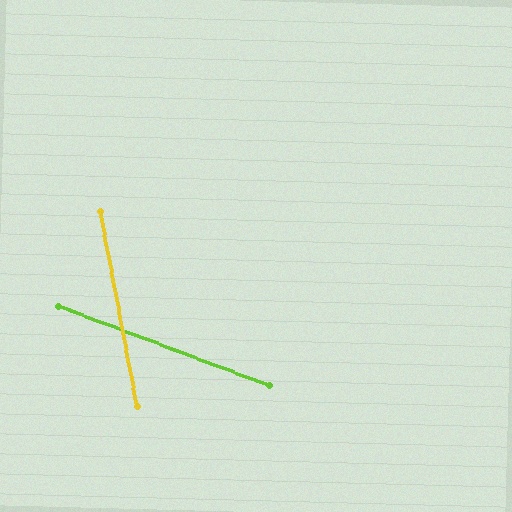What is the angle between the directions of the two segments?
Approximately 59 degrees.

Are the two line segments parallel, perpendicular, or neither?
Neither parallel nor perpendicular — they differ by about 59°.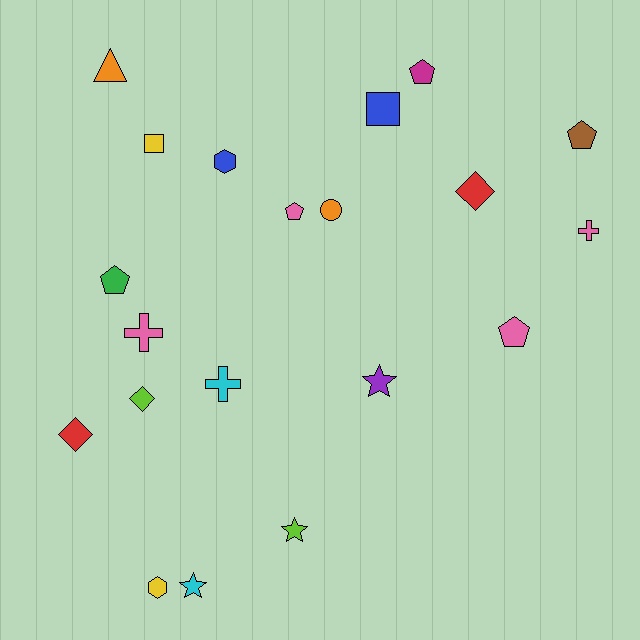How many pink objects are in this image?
There are 4 pink objects.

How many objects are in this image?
There are 20 objects.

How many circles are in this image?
There is 1 circle.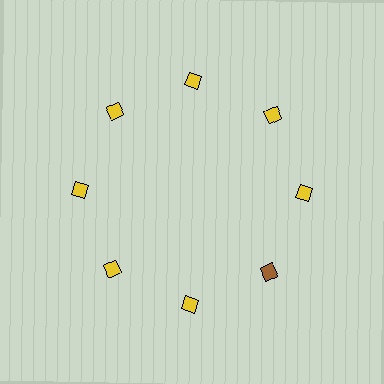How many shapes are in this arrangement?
There are 8 shapes arranged in a ring pattern.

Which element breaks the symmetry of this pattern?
The brown diamond at roughly the 4 o'clock position breaks the symmetry. All other shapes are yellow diamonds.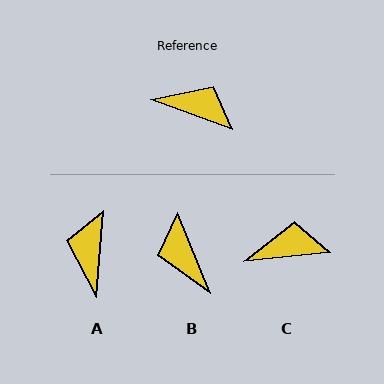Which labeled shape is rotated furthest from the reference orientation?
B, about 132 degrees away.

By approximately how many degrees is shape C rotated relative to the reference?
Approximately 26 degrees counter-clockwise.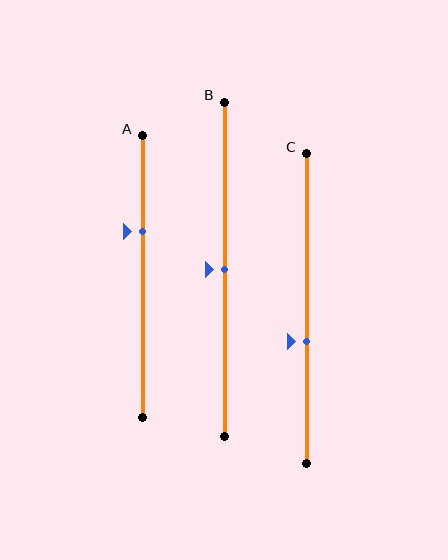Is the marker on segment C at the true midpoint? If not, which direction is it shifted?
No, the marker on segment C is shifted downward by about 10% of the segment length.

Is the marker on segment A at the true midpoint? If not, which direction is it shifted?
No, the marker on segment A is shifted upward by about 16% of the segment length.